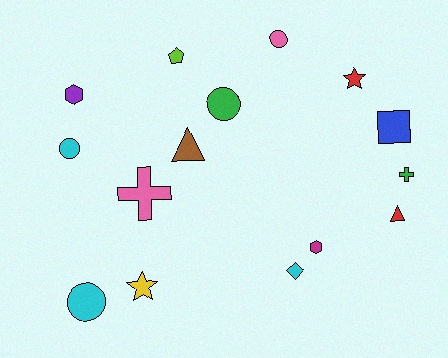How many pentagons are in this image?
There is 1 pentagon.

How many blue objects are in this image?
There is 1 blue object.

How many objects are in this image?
There are 15 objects.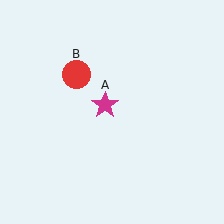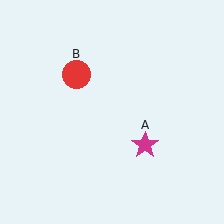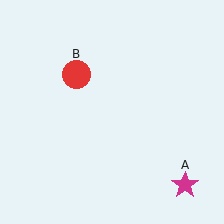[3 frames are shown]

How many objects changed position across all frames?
1 object changed position: magenta star (object A).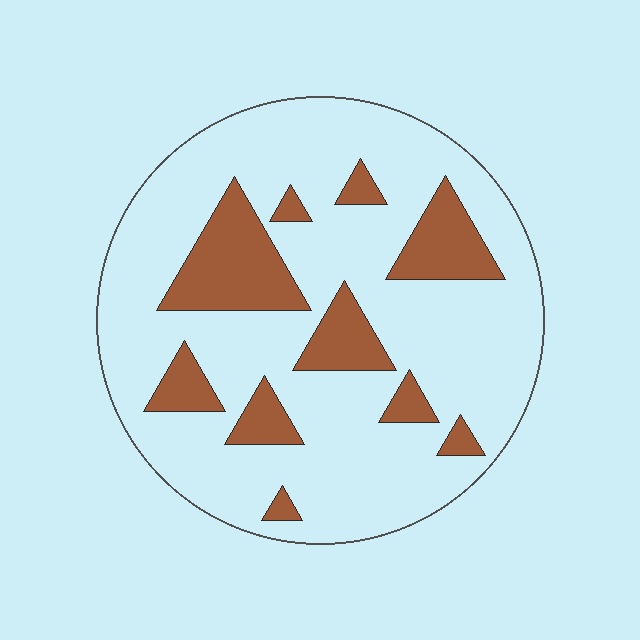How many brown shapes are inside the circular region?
10.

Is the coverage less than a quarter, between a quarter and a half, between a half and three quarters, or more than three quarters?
Less than a quarter.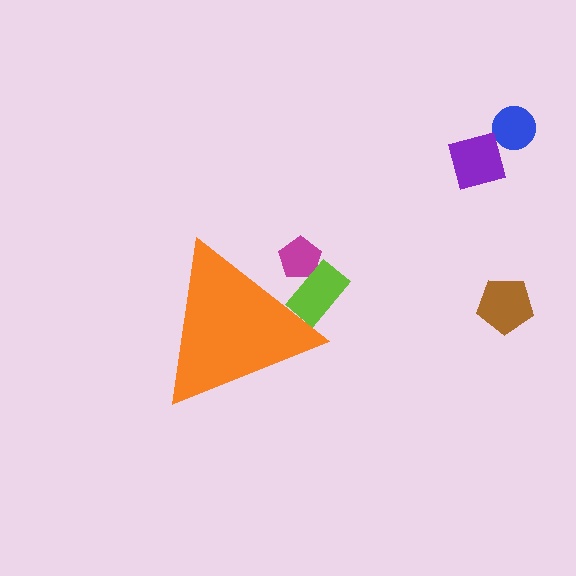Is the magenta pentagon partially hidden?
Yes, the magenta pentagon is partially hidden behind the orange triangle.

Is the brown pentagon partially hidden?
No, the brown pentagon is fully visible.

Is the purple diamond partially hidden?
No, the purple diamond is fully visible.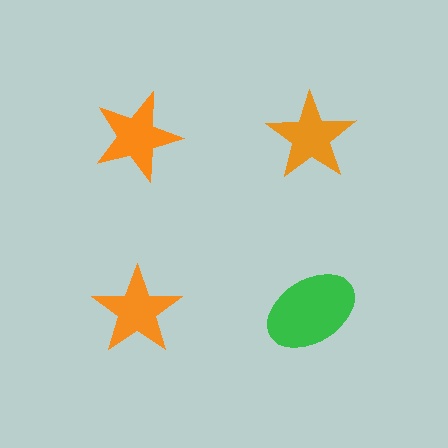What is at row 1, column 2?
An orange star.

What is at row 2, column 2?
A green ellipse.